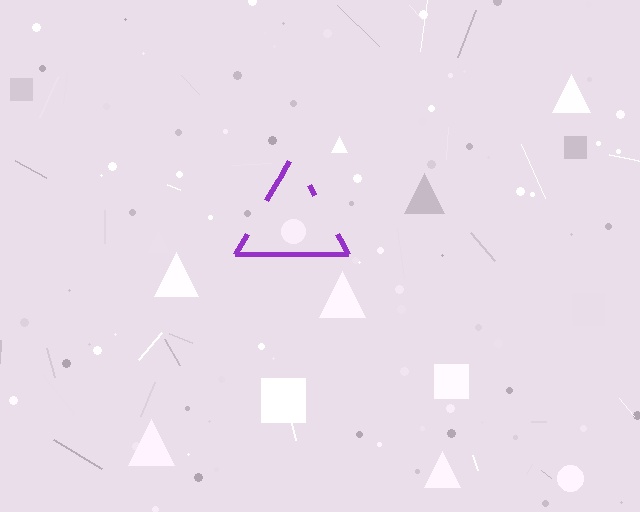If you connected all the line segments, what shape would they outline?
They would outline a triangle.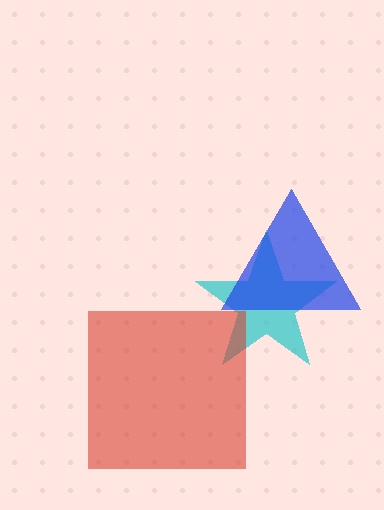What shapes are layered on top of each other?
The layered shapes are: a cyan star, a blue triangle, a red square.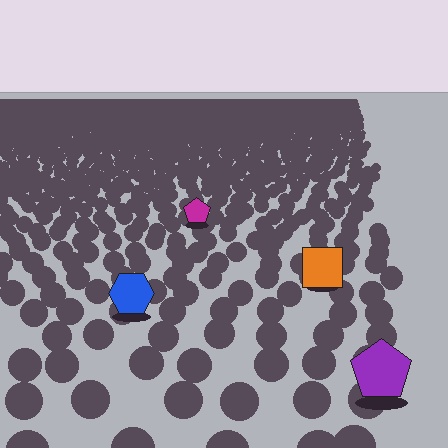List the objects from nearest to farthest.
From nearest to farthest: the purple pentagon, the blue hexagon, the orange square, the magenta pentagon.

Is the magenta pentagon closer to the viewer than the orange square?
No. The orange square is closer — you can tell from the texture gradient: the ground texture is coarser near it.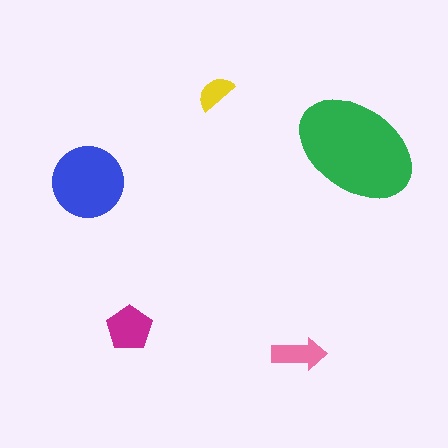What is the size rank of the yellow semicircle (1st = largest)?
5th.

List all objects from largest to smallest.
The green ellipse, the blue circle, the magenta pentagon, the pink arrow, the yellow semicircle.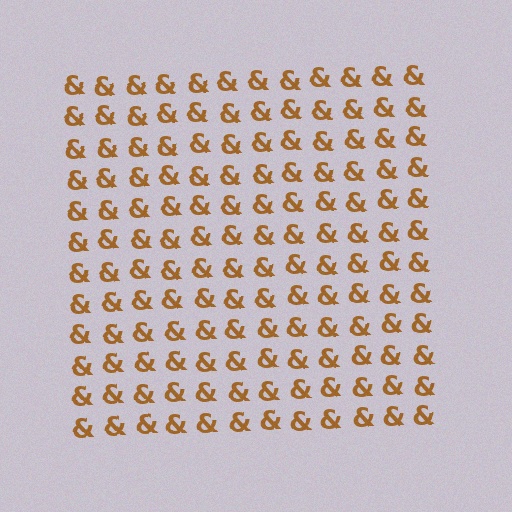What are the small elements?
The small elements are ampersands.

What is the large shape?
The large shape is a square.